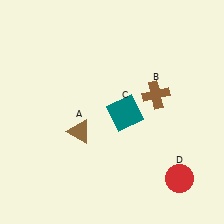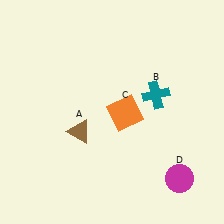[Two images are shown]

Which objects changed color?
B changed from brown to teal. C changed from teal to orange. D changed from red to magenta.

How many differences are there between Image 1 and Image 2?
There are 3 differences between the two images.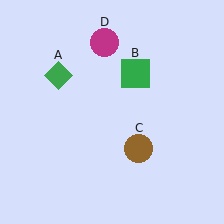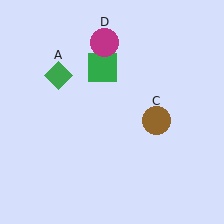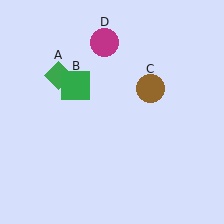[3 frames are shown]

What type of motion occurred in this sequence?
The green square (object B), brown circle (object C) rotated counterclockwise around the center of the scene.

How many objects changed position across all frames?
2 objects changed position: green square (object B), brown circle (object C).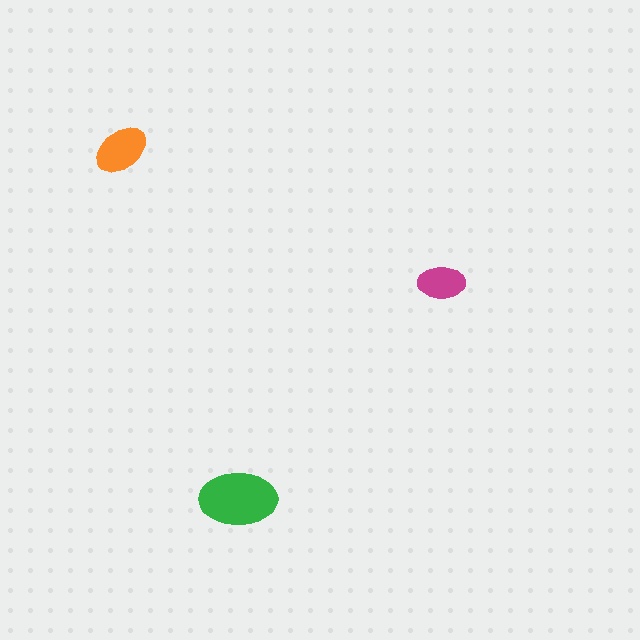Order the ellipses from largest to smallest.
the green one, the orange one, the magenta one.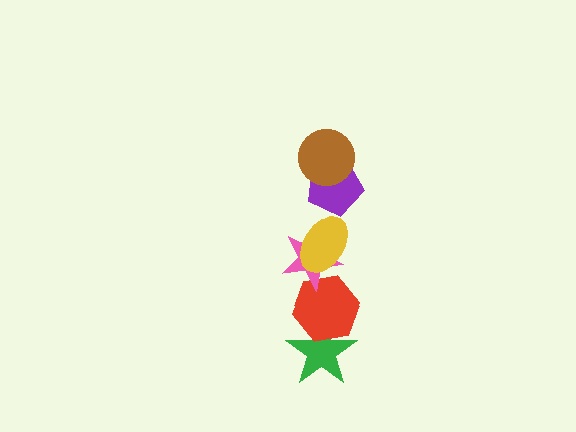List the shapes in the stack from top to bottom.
From top to bottom: the brown circle, the purple pentagon, the yellow ellipse, the pink star, the red hexagon, the green star.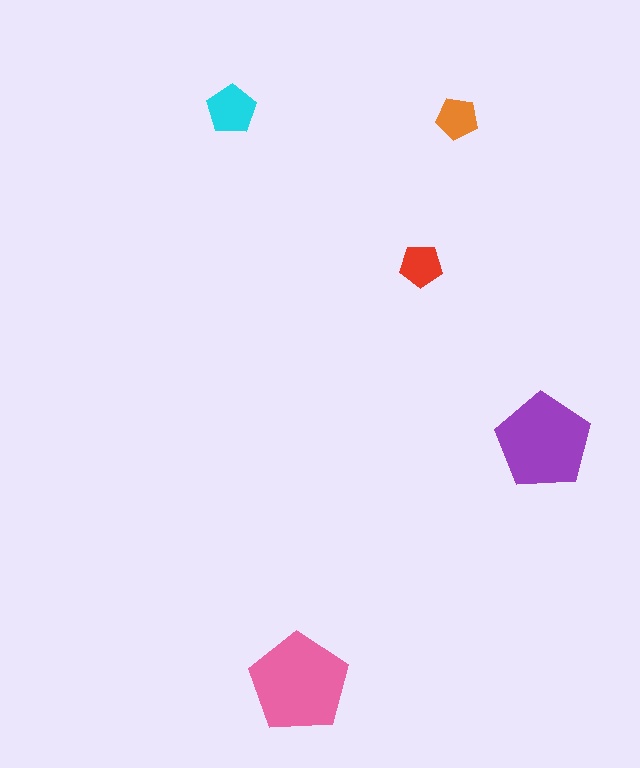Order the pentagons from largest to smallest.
the pink one, the purple one, the cyan one, the red one, the orange one.